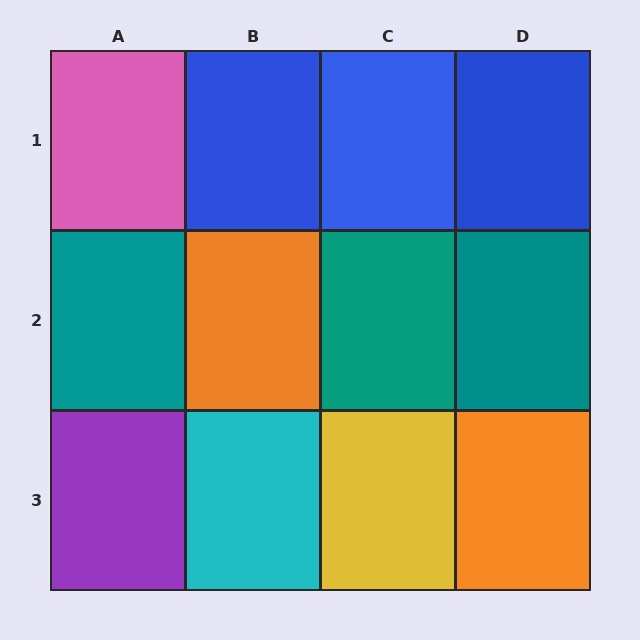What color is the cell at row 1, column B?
Blue.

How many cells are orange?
2 cells are orange.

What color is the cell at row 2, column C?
Teal.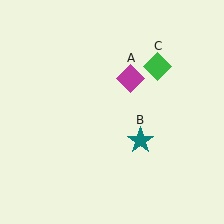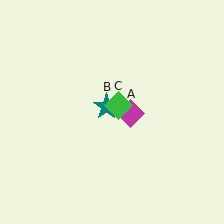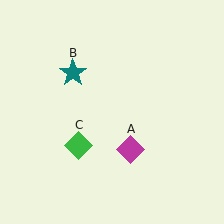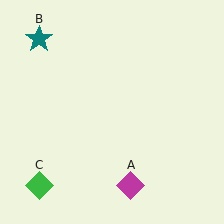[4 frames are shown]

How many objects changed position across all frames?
3 objects changed position: magenta diamond (object A), teal star (object B), green diamond (object C).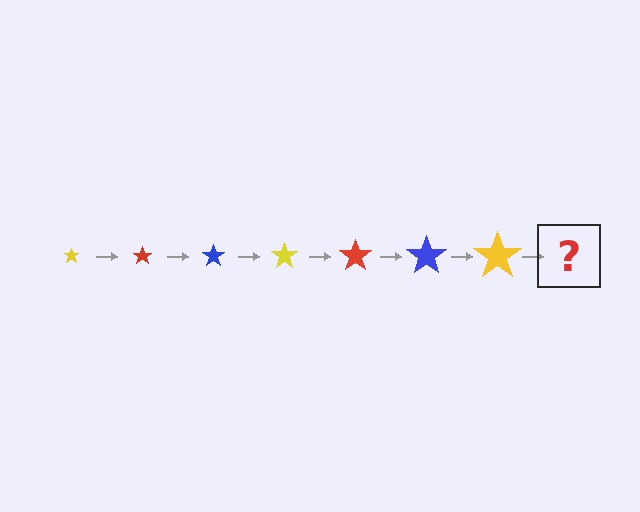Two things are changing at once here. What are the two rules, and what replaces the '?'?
The two rules are that the star grows larger each step and the color cycles through yellow, red, and blue. The '?' should be a red star, larger than the previous one.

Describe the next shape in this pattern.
It should be a red star, larger than the previous one.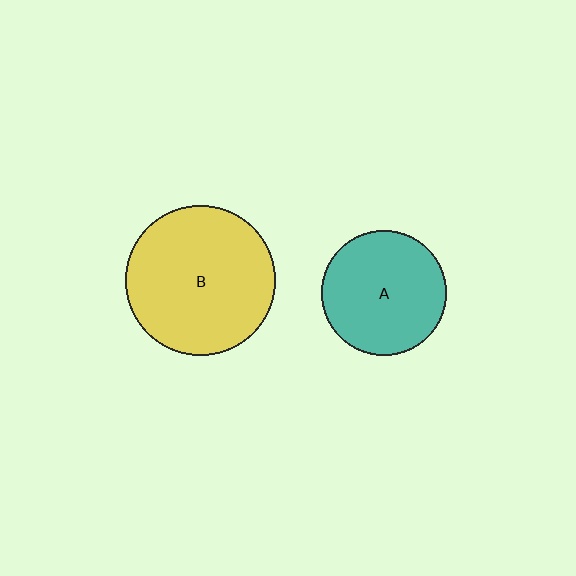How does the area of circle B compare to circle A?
Approximately 1.4 times.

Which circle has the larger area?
Circle B (yellow).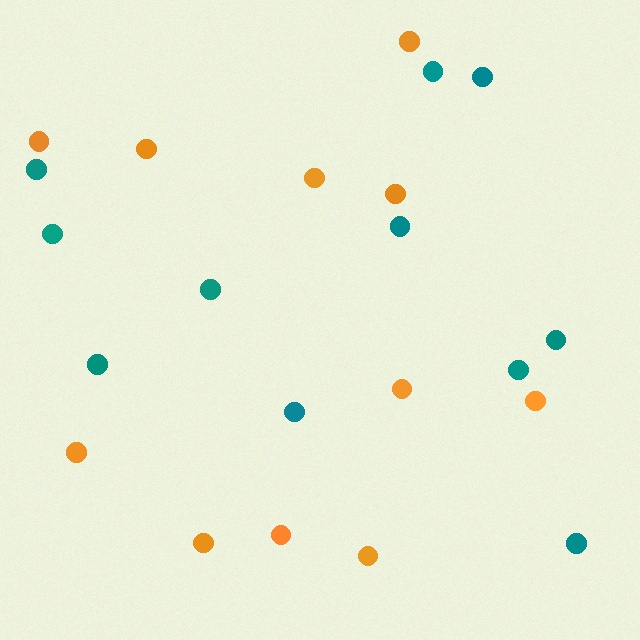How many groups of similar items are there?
There are 2 groups: one group of teal circles (11) and one group of orange circles (11).